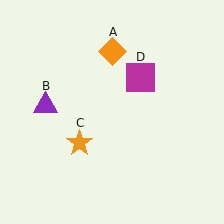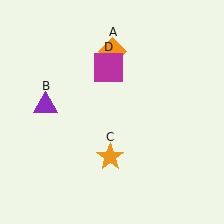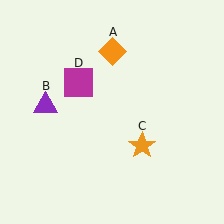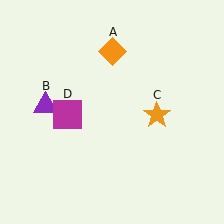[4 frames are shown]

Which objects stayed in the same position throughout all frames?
Orange diamond (object A) and purple triangle (object B) remained stationary.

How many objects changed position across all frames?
2 objects changed position: orange star (object C), magenta square (object D).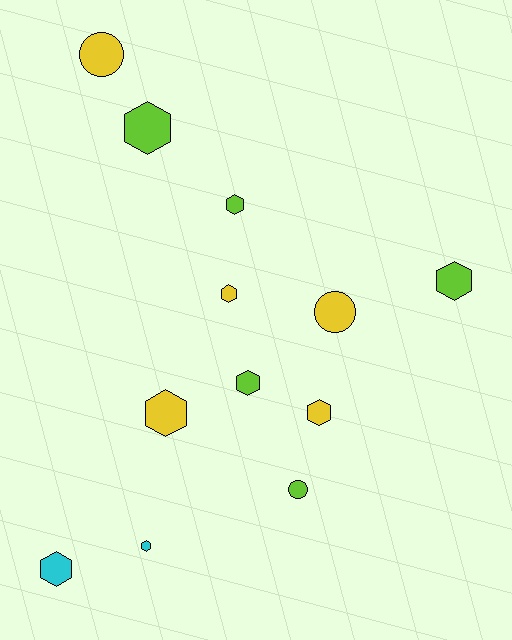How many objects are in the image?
There are 12 objects.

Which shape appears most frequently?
Hexagon, with 9 objects.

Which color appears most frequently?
Lime, with 5 objects.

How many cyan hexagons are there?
There are 2 cyan hexagons.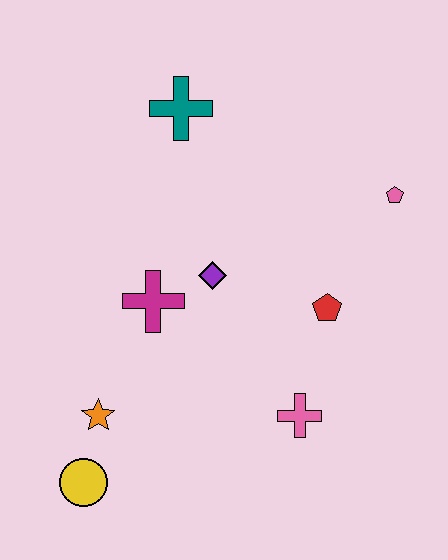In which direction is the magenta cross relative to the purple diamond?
The magenta cross is to the left of the purple diamond.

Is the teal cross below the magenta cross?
No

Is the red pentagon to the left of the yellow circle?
No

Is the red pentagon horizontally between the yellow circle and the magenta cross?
No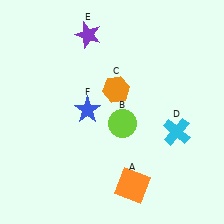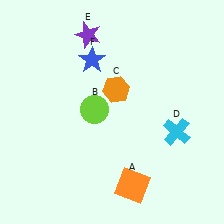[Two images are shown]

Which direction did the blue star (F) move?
The blue star (F) moved up.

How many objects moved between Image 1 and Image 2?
2 objects moved between the two images.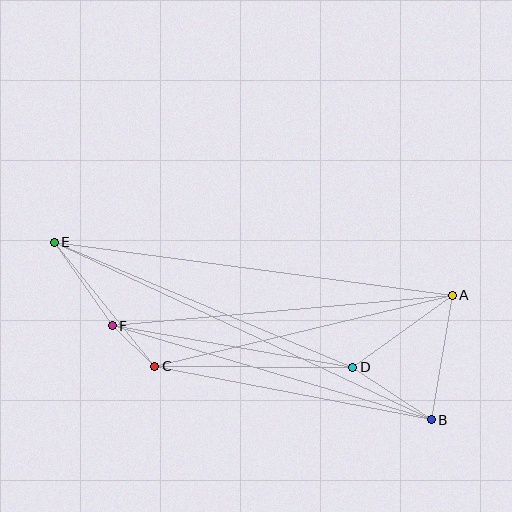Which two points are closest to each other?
Points C and F are closest to each other.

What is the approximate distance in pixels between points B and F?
The distance between B and F is approximately 333 pixels.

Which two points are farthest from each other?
Points B and E are farthest from each other.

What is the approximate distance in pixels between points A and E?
The distance between A and E is approximately 401 pixels.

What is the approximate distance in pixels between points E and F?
The distance between E and F is approximately 102 pixels.